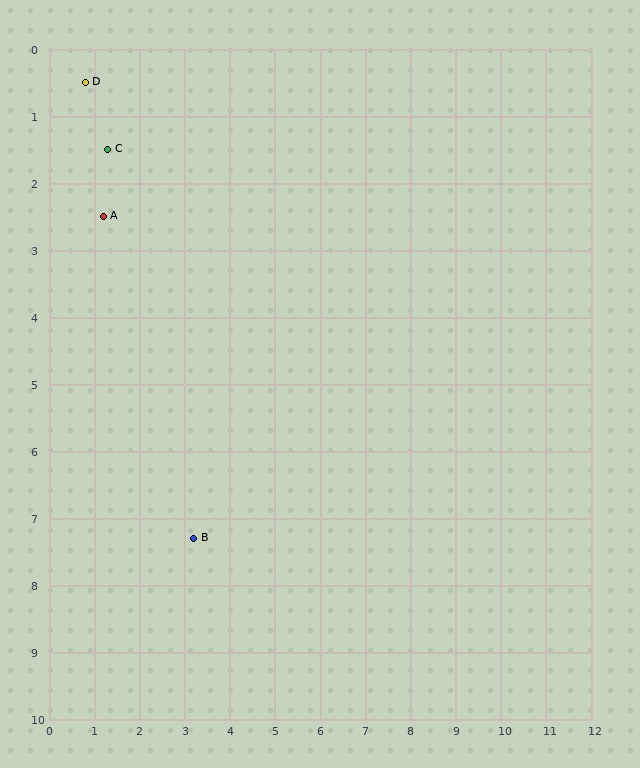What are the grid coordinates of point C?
Point C is at approximately (1.3, 1.5).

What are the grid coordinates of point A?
Point A is at approximately (1.2, 2.5).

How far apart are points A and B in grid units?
Points A and B are about 5.2 grid units apart.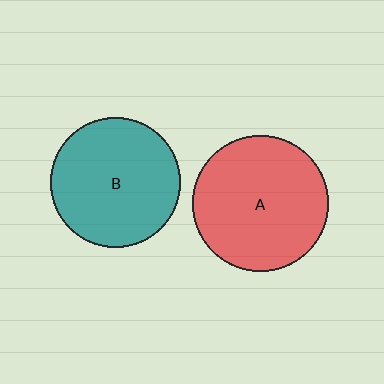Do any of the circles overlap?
No, none of the circles overlap.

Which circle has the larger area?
Circle A (red).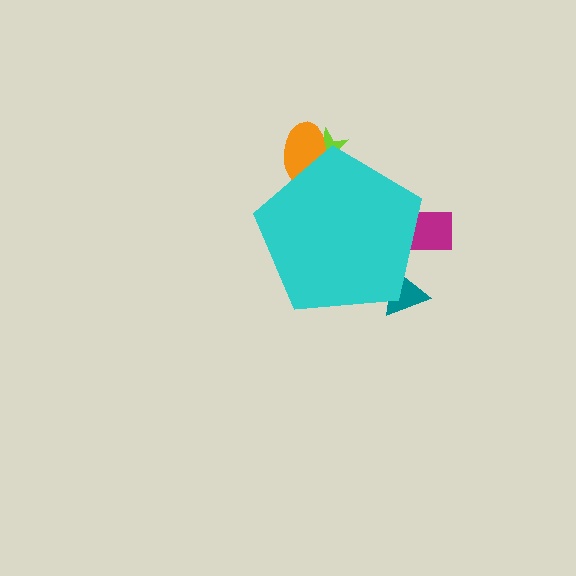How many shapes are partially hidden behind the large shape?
4 shapes are partially hidden.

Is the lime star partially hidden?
Yes, the lime star is partially hidden behind the cyan pentagon.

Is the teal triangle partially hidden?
Yes, the teal triangle is partially hidden behind the cyan pentagon.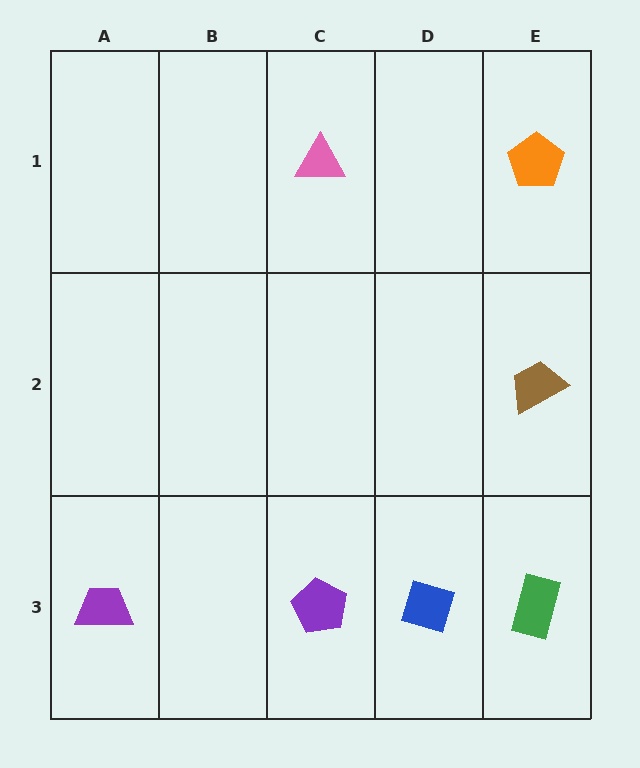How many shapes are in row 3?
4 shapes.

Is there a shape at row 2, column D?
No, that cell is empty.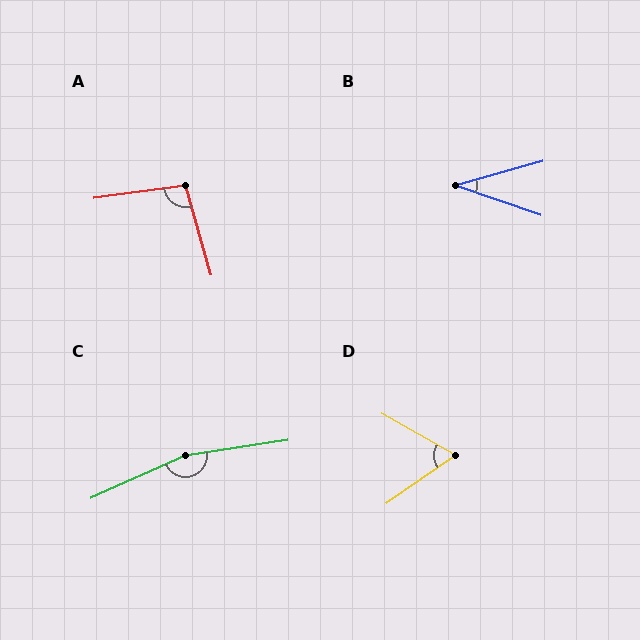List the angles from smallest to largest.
B (35°), D (64°), A (98°), C (164°).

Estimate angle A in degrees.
Approximately 98 degrees.